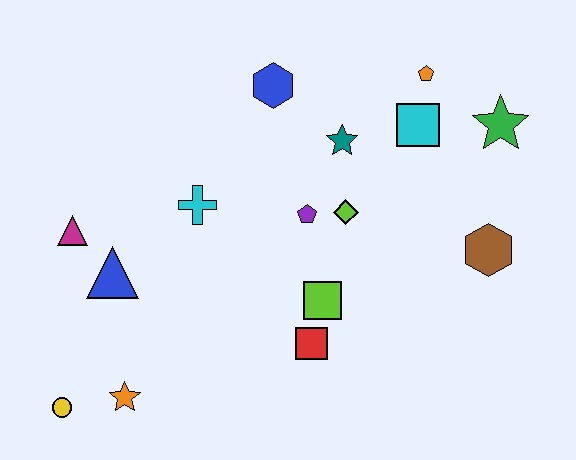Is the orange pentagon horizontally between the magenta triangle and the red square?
No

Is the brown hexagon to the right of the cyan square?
Yes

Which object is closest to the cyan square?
The orange pentagon is closest to the cyan square.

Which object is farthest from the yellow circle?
The green star is farthest from the yellow circle.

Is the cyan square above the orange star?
Yes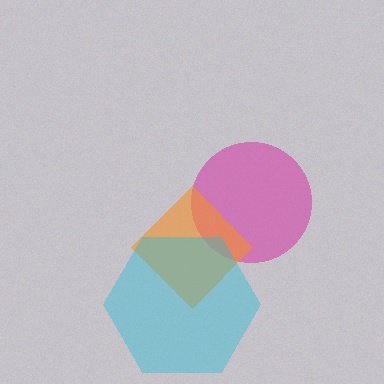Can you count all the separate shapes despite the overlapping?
Yes, there are 3 separate shapes.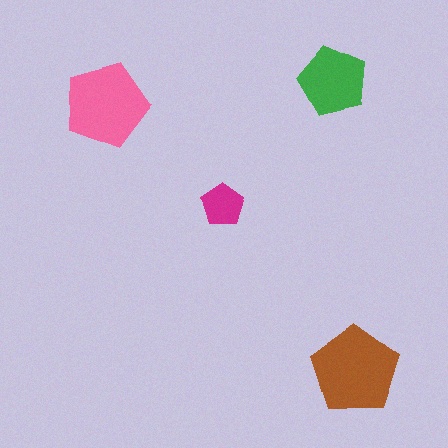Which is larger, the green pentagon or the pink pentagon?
The pink one.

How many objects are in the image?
There are 4 objects in the image.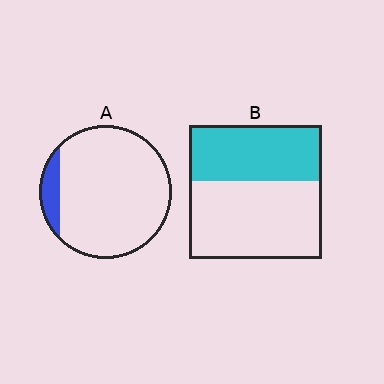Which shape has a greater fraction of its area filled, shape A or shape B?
Shape B.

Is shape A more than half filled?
No.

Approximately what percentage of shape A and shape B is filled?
A is approximately 10% and B is approximately 40%.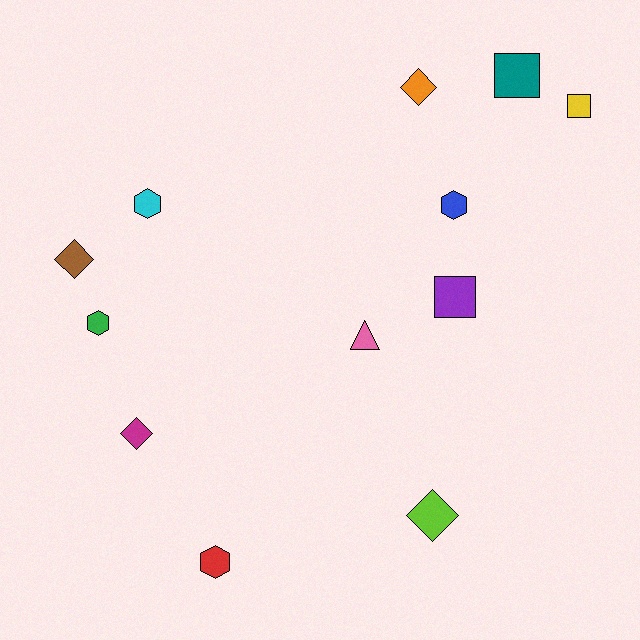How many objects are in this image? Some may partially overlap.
There are 12 objects.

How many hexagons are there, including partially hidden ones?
There are 4 hexagons.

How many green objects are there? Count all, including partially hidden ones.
There is 1 green object.